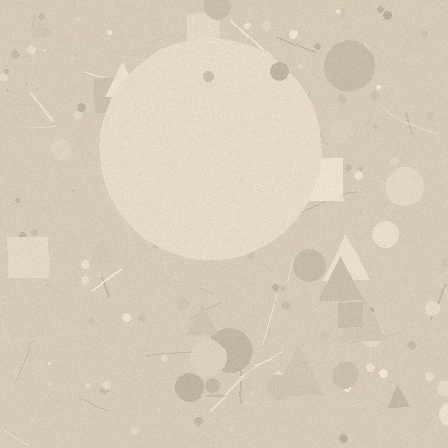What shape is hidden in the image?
A circle is hidden in the image.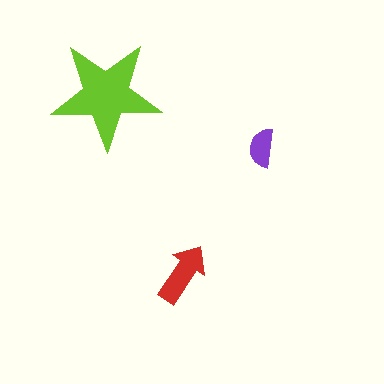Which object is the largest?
The lime star.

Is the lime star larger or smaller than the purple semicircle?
Larger.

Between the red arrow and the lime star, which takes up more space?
The lime star.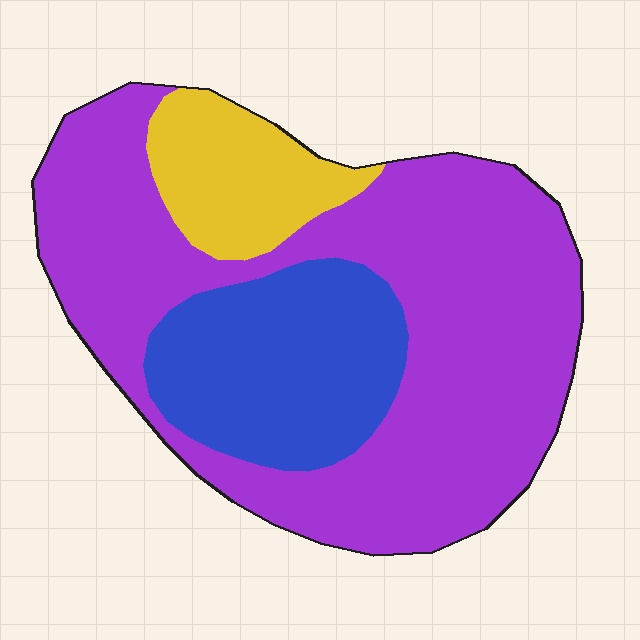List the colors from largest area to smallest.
From largest to smallest: purple, blue, yellow.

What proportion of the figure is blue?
Blue covers about 25% of the figure.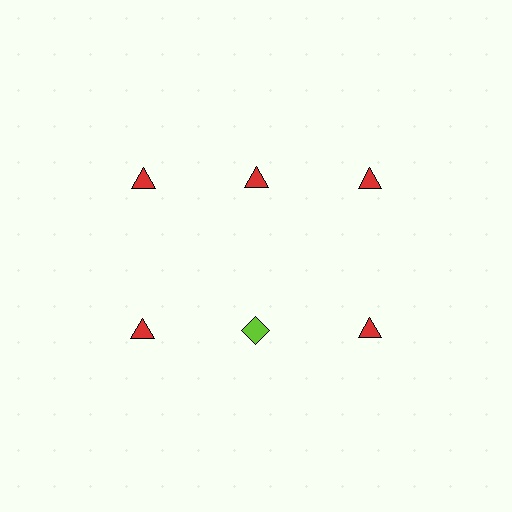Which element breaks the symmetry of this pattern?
The lime diamond in the second row, second from left column breaks the symmetry. All other shapes are red triangles.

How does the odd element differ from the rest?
It differs in both color (lime instead of red) and shape (diamond instead of triangle).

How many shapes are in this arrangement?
There are 6 shapes arranged in a grid pattern.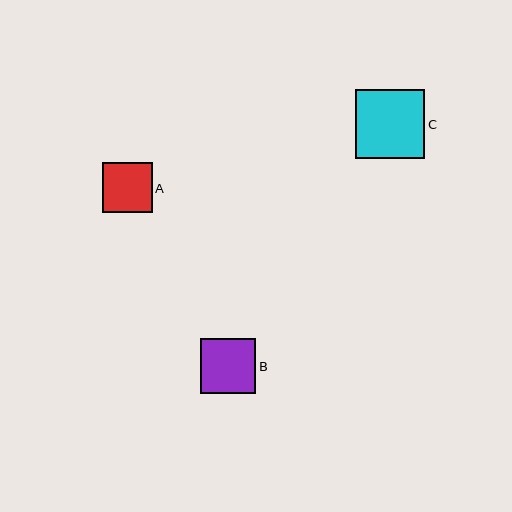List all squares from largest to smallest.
From largest to smallest: C, B, A.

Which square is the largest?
Square C is the largest with a size of approximately 69 pixels.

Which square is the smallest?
Square A is the smallest with a size of approximately 49 pixels.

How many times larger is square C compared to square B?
Square C is approximately 1.3 times the size of square B.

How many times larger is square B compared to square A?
Square B is approximately 1.1 times the size of square A.